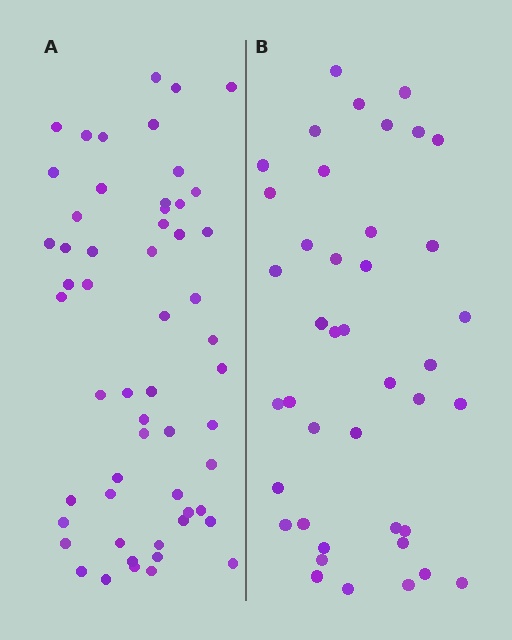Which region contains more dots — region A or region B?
Region A (the left region) has more dots.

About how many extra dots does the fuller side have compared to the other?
Region A has approximately 15 more dots than region B.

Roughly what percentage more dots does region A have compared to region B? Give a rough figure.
About 35% more.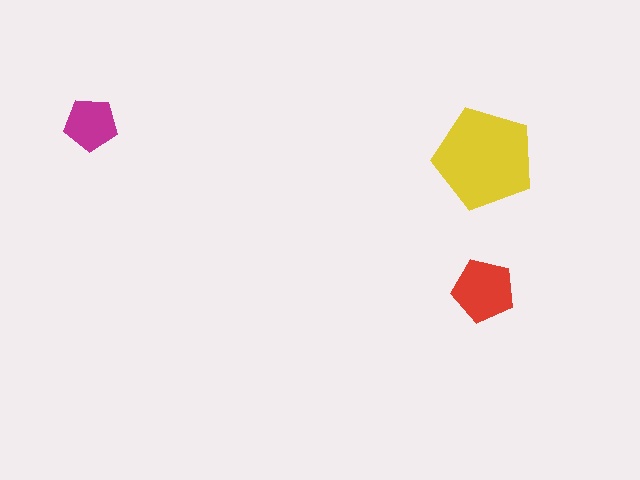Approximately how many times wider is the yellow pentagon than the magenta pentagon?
About 2 times wider.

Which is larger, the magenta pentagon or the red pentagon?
The red one.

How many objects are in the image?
There are 3 objects in the image.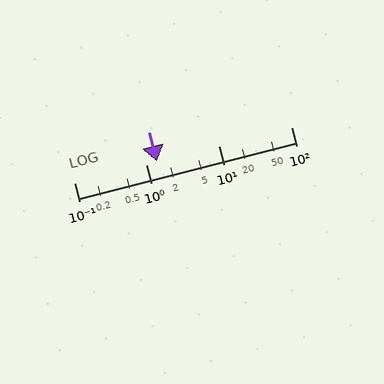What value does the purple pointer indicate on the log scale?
The pointer indicates approximately 1.4.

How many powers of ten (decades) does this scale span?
The scale spans 3 decades, from 0.1 to 100.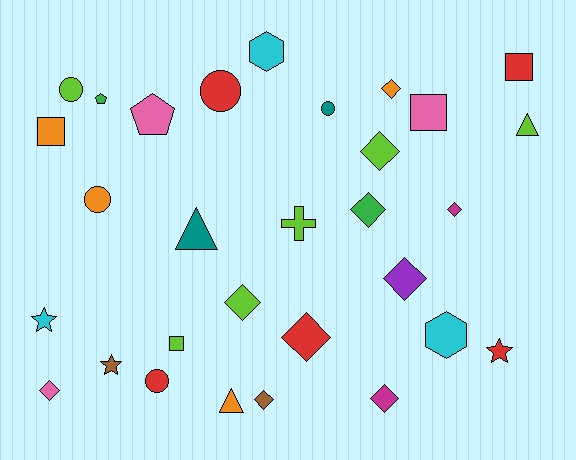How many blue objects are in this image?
There are no blue objects.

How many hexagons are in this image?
There are 2 hexagons.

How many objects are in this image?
There are 30 objects.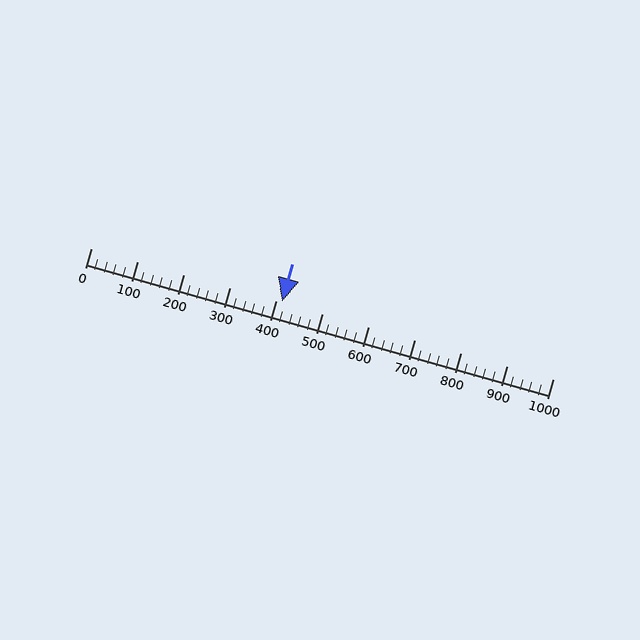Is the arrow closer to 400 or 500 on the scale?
The arrow is closer to 400.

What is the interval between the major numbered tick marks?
The major tick marks are spaced 100 units apart.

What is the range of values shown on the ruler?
The ruler shows values from 0 to 1000.